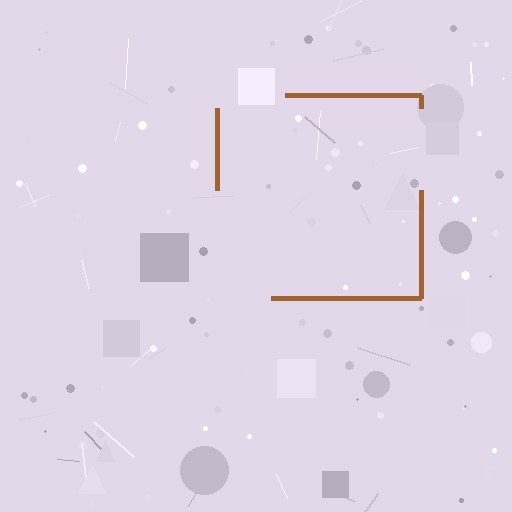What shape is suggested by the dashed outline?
The dashed outline suggests a square.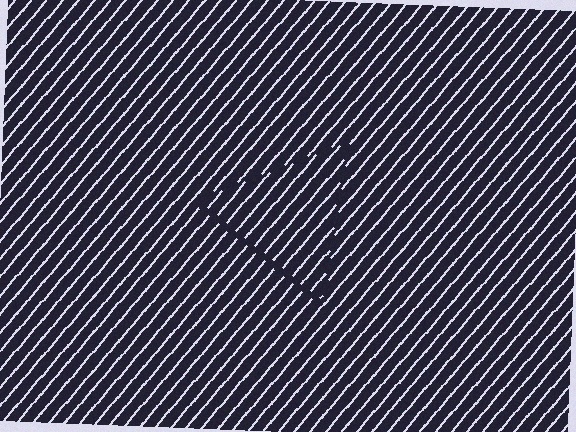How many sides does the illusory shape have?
3 sides — the line-ends trace a triangle.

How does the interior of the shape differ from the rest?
The interior of the shape contains the same grating, shifted by half a period — the contour is defined by the phase discontinuity where line-ends from the inner and outer gratings abut.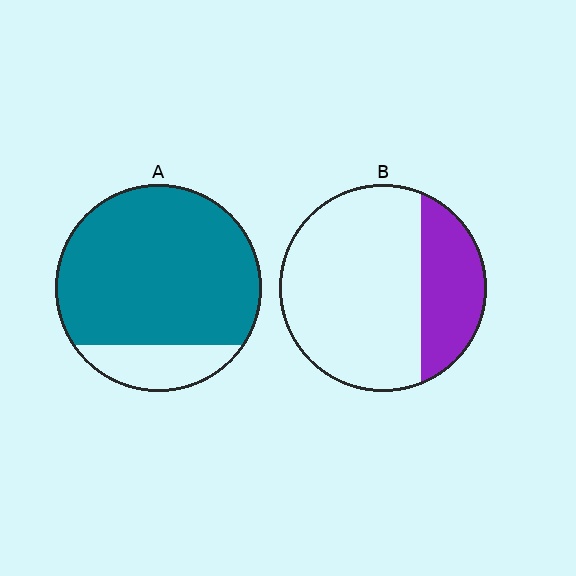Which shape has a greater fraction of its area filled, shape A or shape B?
Shape A.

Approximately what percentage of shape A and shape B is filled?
A is approximately 85% and B is approximately 25%.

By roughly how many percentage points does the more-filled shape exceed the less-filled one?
By roughly 55 percentage points (A over B).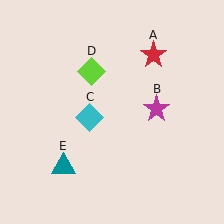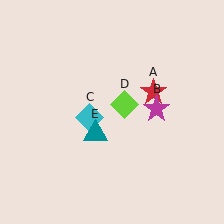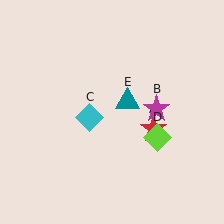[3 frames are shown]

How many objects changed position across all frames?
3 objects changed position: red star (object A), lime diamond (object D), teal triangle (object E).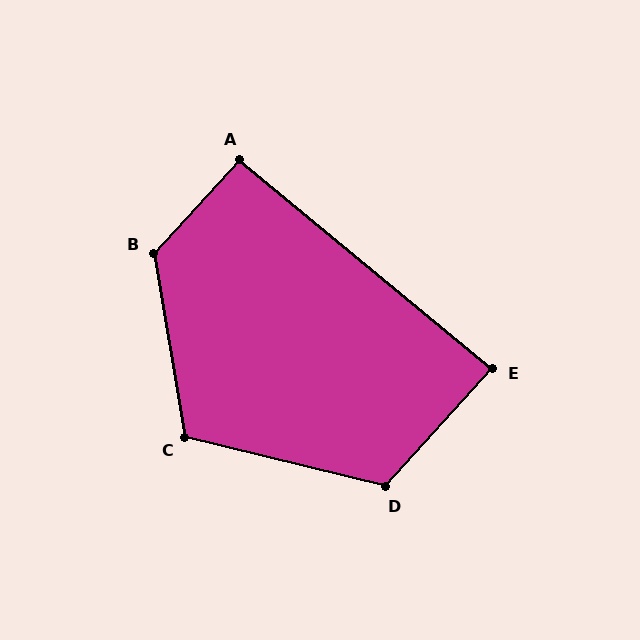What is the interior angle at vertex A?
Approximately 93 degrees (approximately right).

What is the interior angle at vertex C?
Approximately 113 degrees (obtuse).